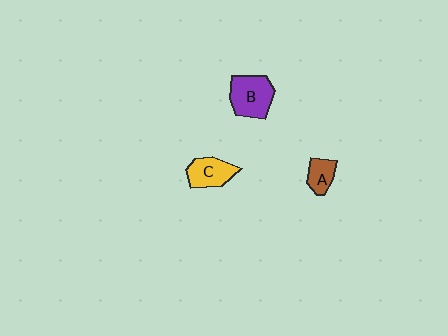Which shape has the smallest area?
Shape A (brown).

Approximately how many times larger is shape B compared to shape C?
Approximately 1.3 times.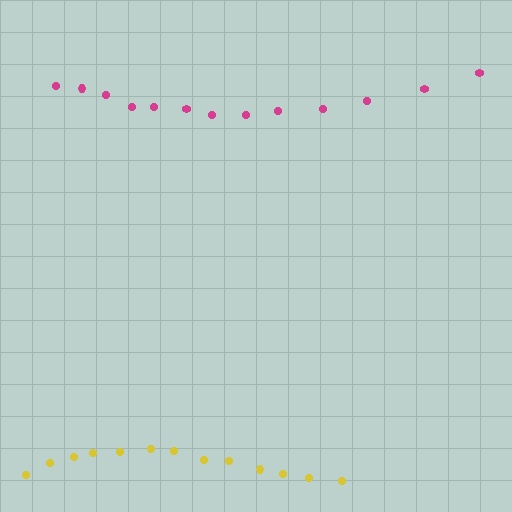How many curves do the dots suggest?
There are 2 distinct paths.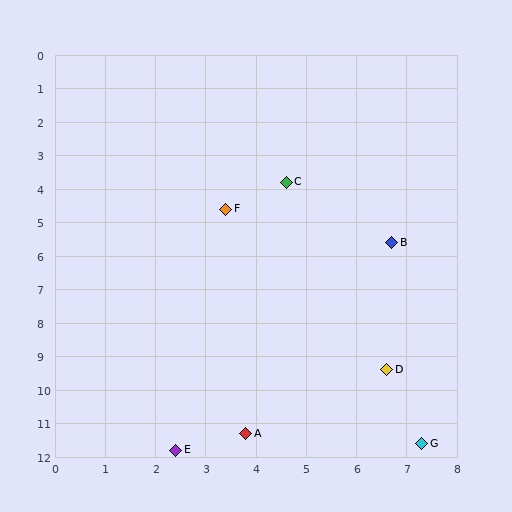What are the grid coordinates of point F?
Point F is at approximately (3.4, 4.6).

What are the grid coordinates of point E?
Point E is at approximately (2.4, 11.8).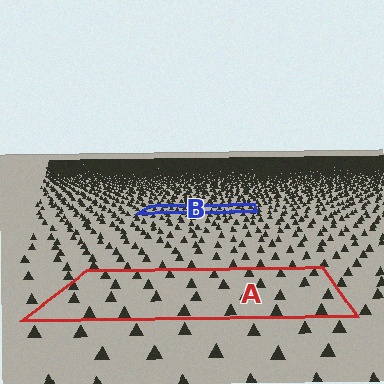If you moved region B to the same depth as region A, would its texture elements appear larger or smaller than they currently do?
They would appear larger. At a closer depth, the same texture elements are projected at a bigger on-screen size.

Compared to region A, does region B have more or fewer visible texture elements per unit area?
Region B has more texture elements per unit area — they are packed more densely because it is farther away.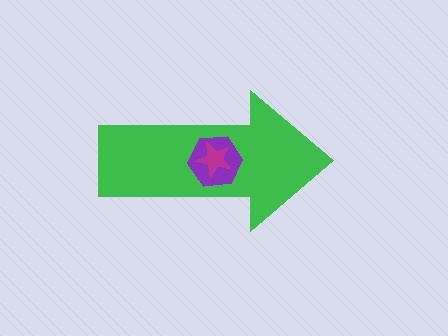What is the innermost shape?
The magenta star.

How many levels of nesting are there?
3.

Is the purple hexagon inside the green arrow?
Yes.